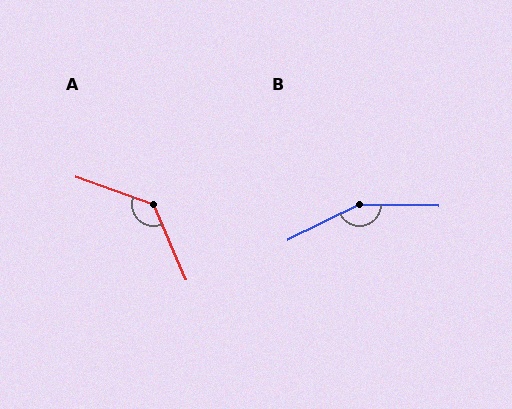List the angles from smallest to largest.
A (134°), B (153°).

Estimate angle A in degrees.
Approximately 134 degrees.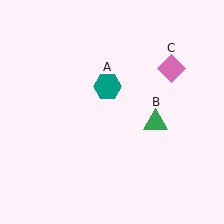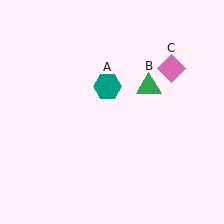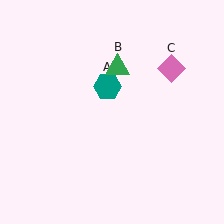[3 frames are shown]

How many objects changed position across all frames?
1 object changed position: green triangle (object B).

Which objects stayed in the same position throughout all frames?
Teal hexagon (object A) and pink diamond (object C) remained stationary.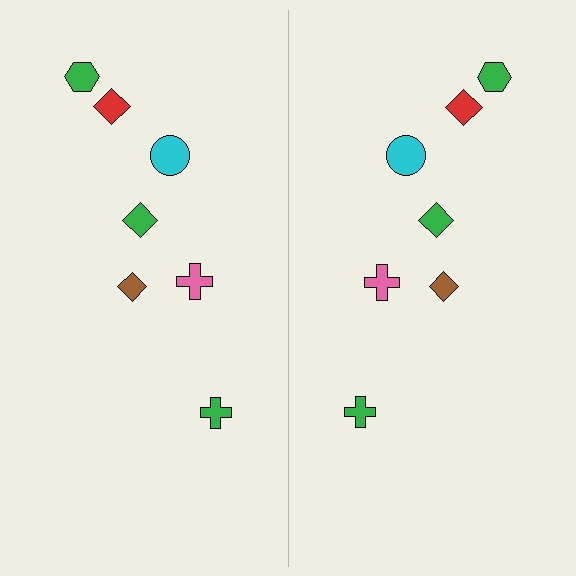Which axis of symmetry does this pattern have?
The pattern has a vertical axis of symmetry running through the center of the image.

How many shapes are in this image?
There are 14 shapes in this image.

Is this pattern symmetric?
Yes, this pattern has bilateral (reflection) symmetry.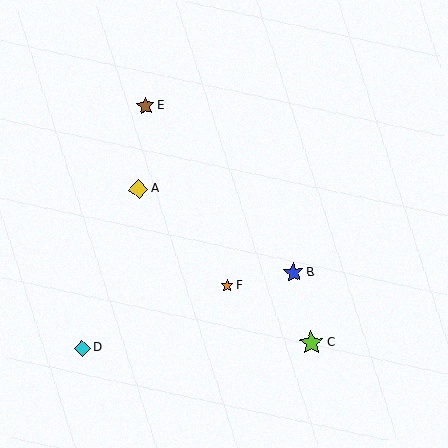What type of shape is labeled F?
Shape F is an orange star.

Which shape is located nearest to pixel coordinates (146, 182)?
The yellow diamond (labeled A) at (138, 189) is nearest to that location.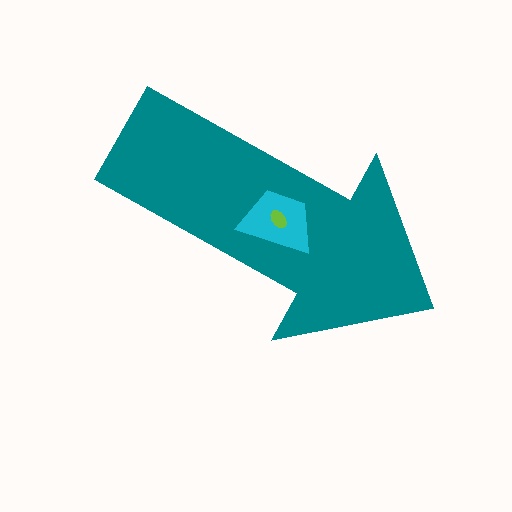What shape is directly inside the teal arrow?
The cyan trapezoid.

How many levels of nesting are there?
3.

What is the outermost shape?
The teal arrow.